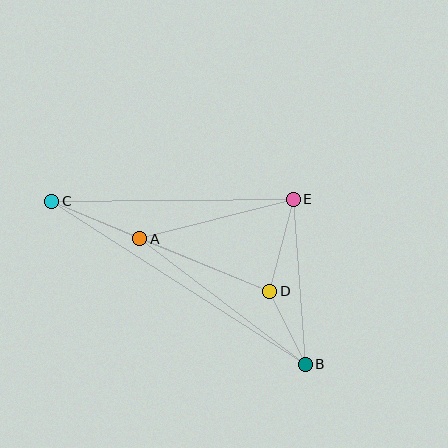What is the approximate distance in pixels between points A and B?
The distance between A and B is approximately 207 pixels.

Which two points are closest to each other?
Points B and D are closest to each other.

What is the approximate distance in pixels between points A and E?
The distance between A and E is approximately 158 pixels.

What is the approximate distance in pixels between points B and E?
The distance between B and E is approximately 165 pixels.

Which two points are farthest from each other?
Points B and C are farthest from each other.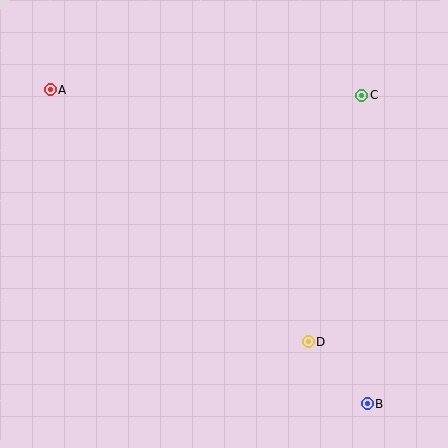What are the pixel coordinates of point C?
Point C is at (362, 95).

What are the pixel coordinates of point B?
Point B is at (367, 404).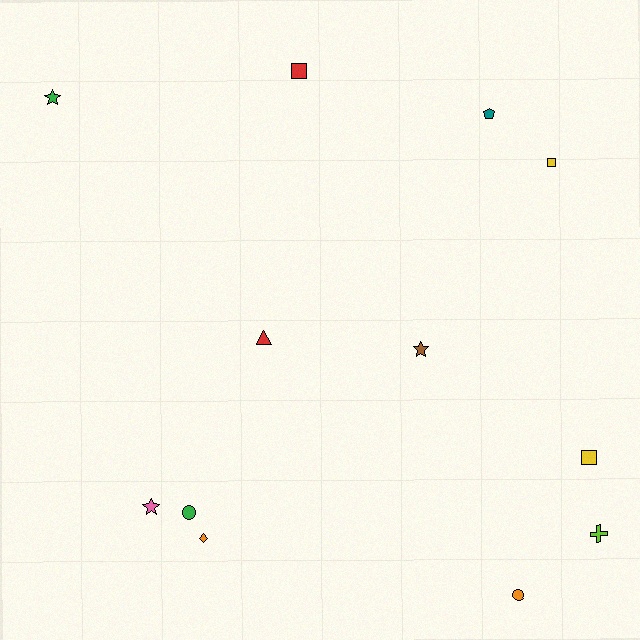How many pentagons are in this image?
There is 1 pentagon.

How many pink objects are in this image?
There is 1 pink object.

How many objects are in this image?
There are 12 objects.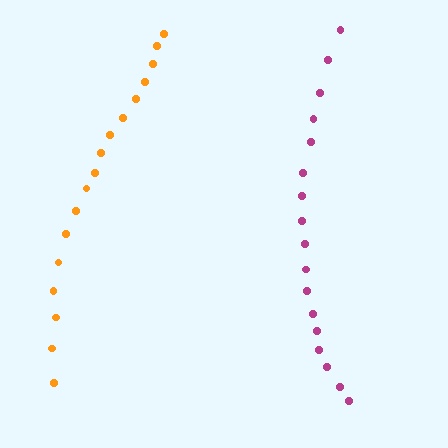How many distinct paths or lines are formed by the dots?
There are 2 distinct paths.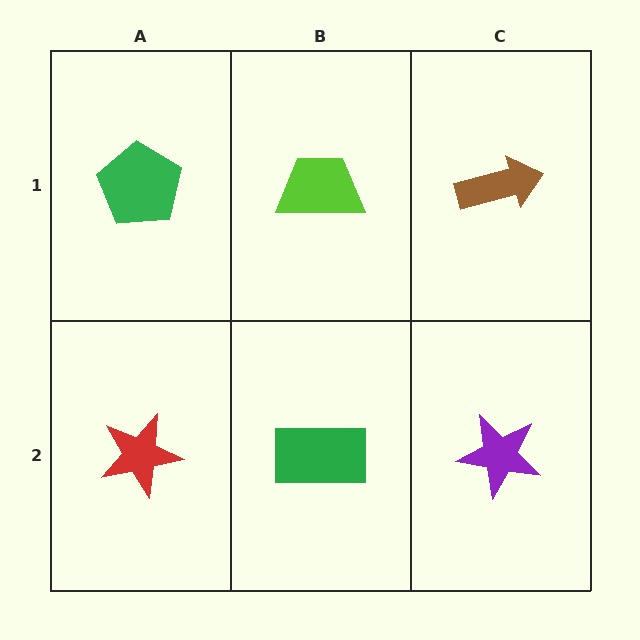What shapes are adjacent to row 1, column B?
A green rectangle (row 2, column B), a green pentagon (row 1, column A), a brown arrow (row 1, column C).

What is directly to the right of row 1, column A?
A lime trapezoid.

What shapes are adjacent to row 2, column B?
A lime trapezoid (row 1, column B), a red star (row 2, column A), a purple star (row 2, column C).